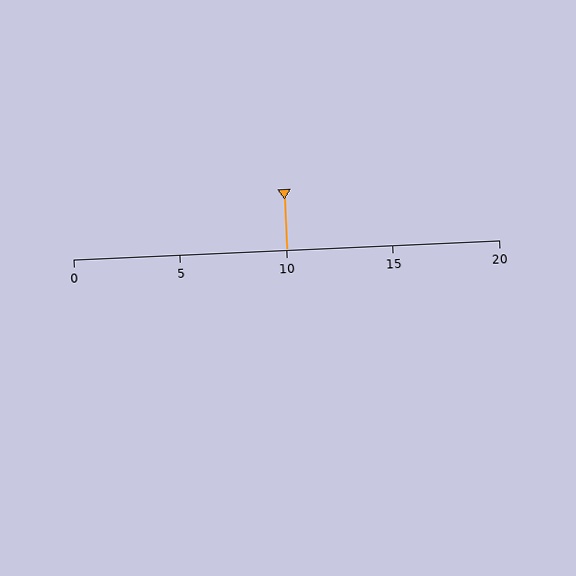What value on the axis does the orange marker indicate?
The marker indicates approximately 10.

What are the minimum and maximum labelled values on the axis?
The axis runs from 0 to 20.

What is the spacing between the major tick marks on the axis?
The major ticks are spaced 5 apart.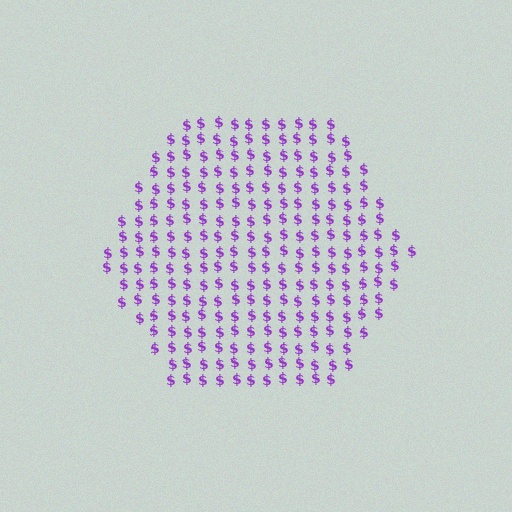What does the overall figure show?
The overall figure shows a hexagon.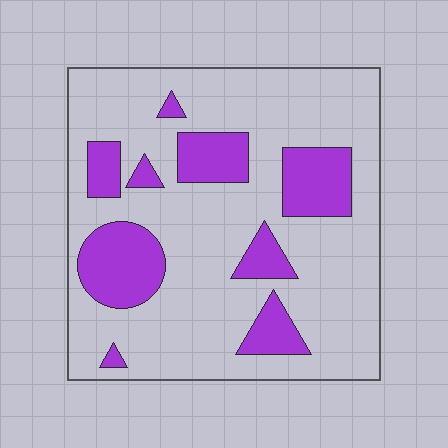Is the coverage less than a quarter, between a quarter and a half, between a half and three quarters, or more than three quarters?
Less than a quarter.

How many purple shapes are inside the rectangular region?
9.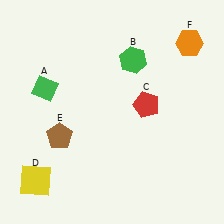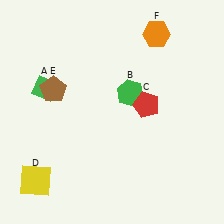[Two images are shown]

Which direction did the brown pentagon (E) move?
The brown pentagon (E) moved up.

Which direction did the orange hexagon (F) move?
The orange hexagon (F) moved left.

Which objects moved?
The objects that moved are: the green hexagon (B), the brown pentagon (E), the orange hexagon (F).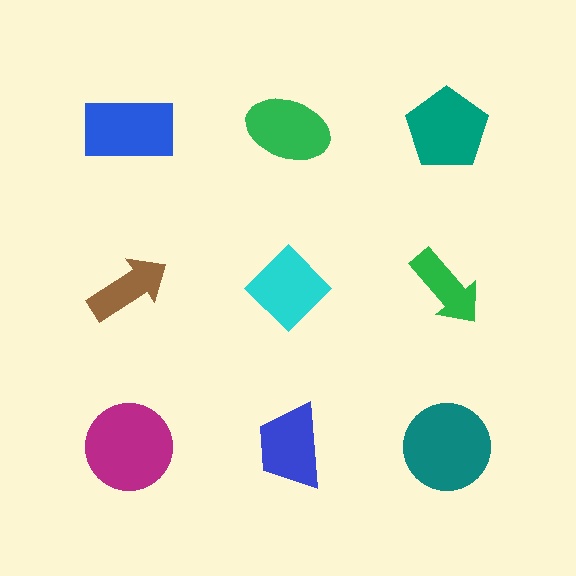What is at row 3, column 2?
A blue trapezoid.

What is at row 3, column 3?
A teal circle.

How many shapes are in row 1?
3 shapes.